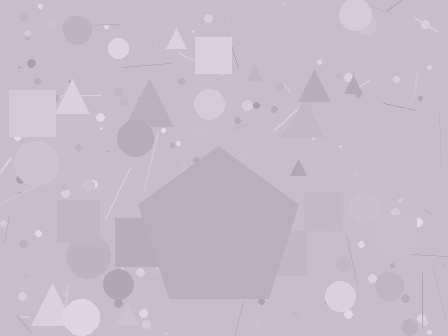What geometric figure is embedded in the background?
A pentagon is embedded in the background.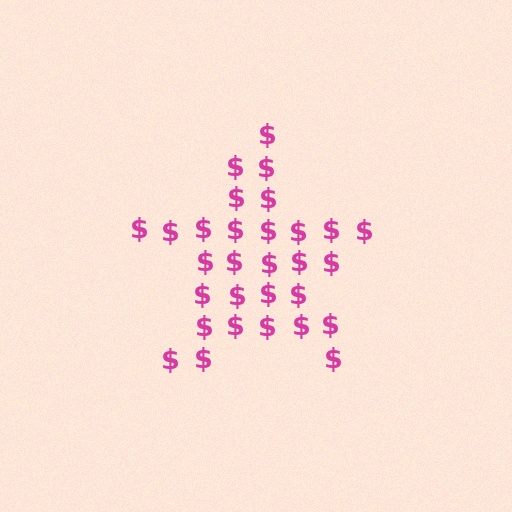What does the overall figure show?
The overall figure shows a star.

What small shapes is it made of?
It is made of small dollar signs.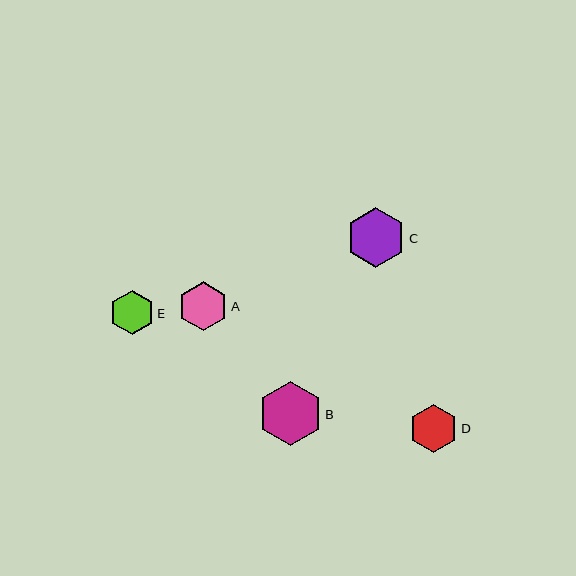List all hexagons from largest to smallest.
From largest to smallest: B, C, A, D, E.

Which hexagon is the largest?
Hexagon B is the largest with a size of approximately 64 pixels.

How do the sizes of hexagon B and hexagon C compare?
Hexagon B and hexagon C are approximately the same size.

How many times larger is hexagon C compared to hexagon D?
Hexagon C is approximately 1.2 times the size of hexagon D.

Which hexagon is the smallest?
Hexagon E is the smallest with a size of approximately 44 pixels.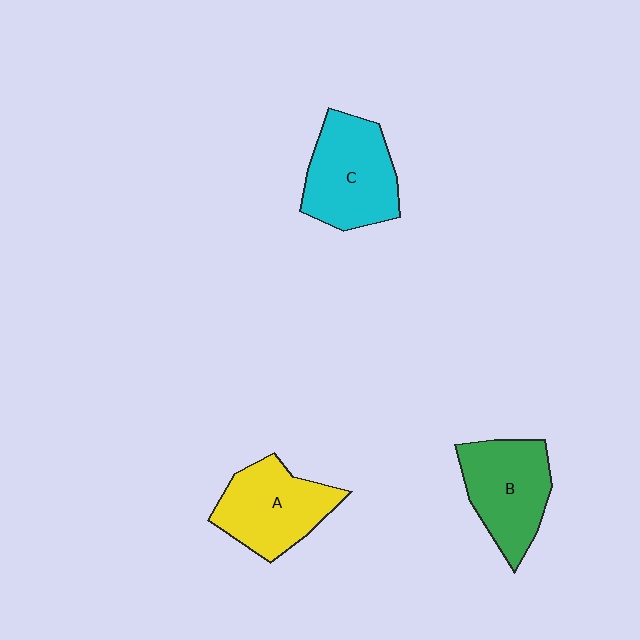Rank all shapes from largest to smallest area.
From largest to smallest: C (cyan), B (green), A (yellow).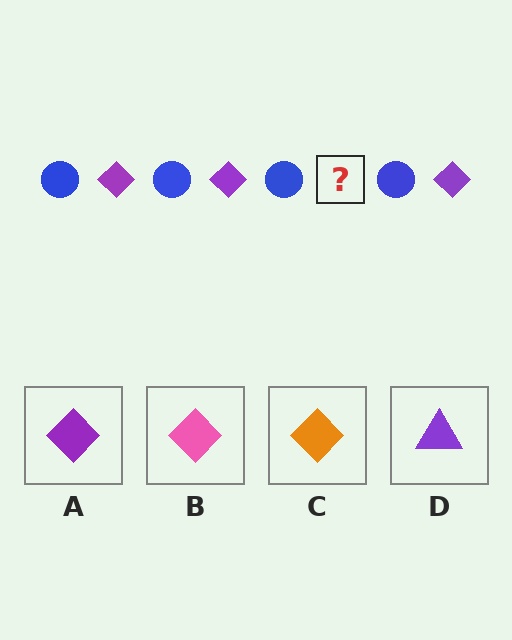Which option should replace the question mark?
Option A.